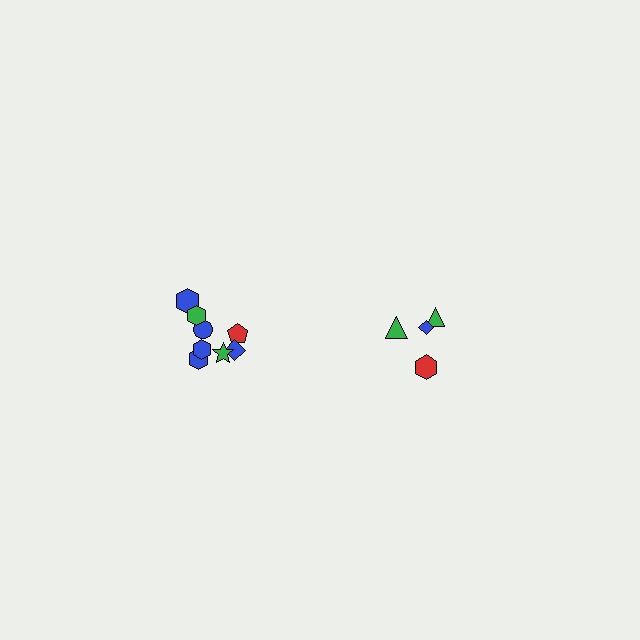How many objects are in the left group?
There are 8 objects.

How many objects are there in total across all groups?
There are 12 objects.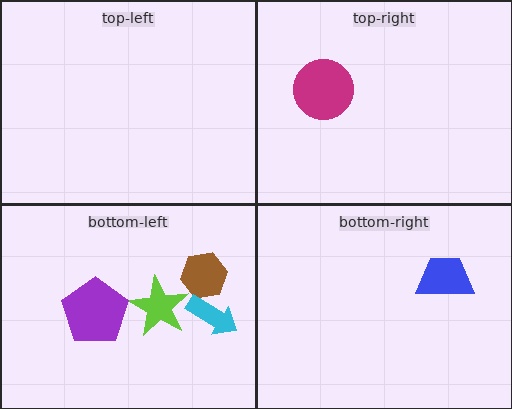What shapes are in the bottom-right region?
The blue trapezoid.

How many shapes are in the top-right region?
1.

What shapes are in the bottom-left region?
The brown hexagon, the lime star, the purple pentagon, the cyan arrow.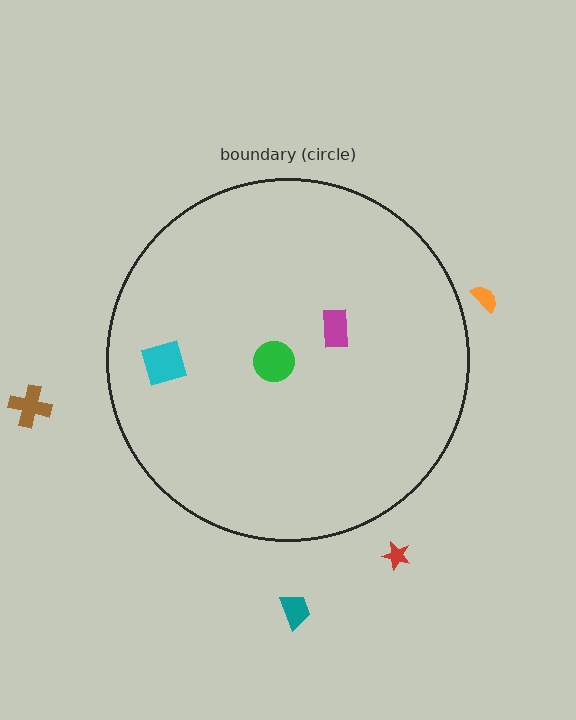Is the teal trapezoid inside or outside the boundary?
Outside.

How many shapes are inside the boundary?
3 inside, 4 outside.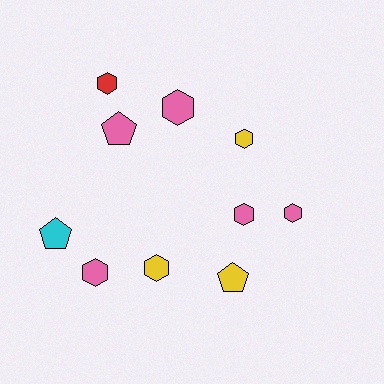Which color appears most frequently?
Pink, with 5 objects.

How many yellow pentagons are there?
There is 1 yellow pentagon.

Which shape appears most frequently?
Hexagon, with 7 objects.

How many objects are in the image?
There are 10 objects.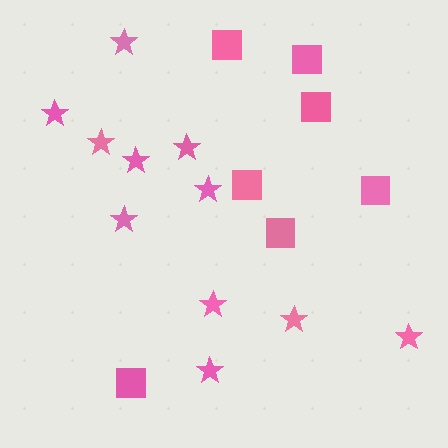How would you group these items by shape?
There are 2 groups: one group of stars (11) and one group of squares (7).